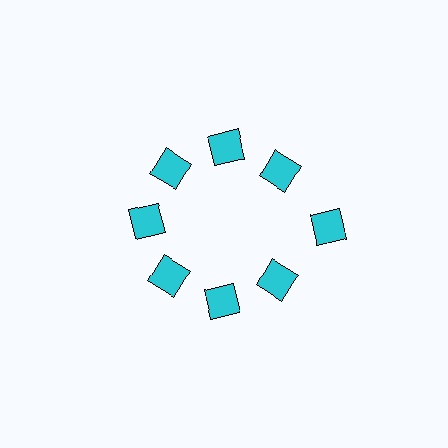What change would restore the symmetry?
The symmetry would be restored by moving it inward, back onto the ring so that all 8 squares sit at equal angles and equal distance from the center.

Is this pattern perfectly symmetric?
No. The 8 cyan squares are arranged in a ring, but one element near the 3 o'clock position is pushed outward from the center, breaking the 8-fold rotational symmetry.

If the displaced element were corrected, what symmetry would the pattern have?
It would have 8-fold rotational symmetry — the pattern would map onto itself every 45 degrees.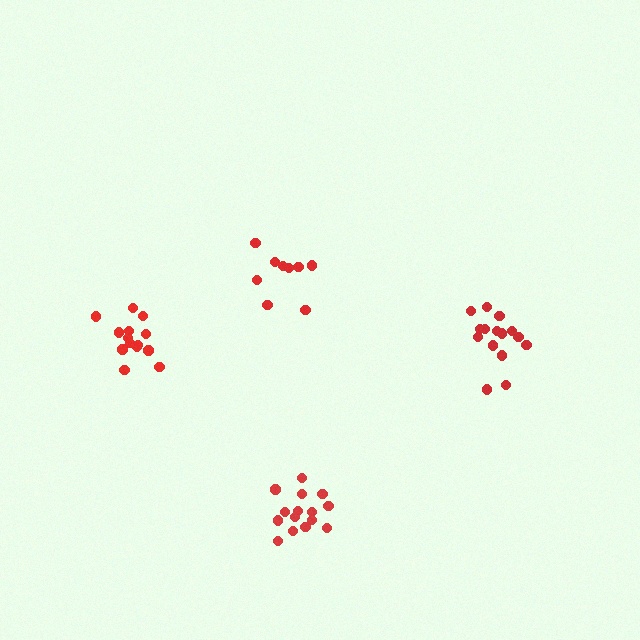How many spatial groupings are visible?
There are 4 spatial groupings.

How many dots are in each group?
Group 1: 15 dots, Group 2: 9 dots, Group 3: 14 dots, Group 4: 15 dots (53 total).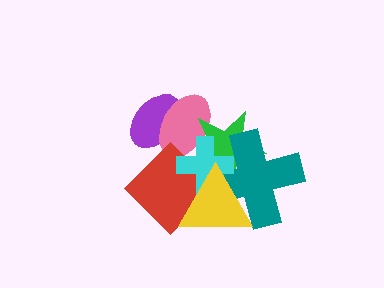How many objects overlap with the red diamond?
5 objects overlap with the red diamond.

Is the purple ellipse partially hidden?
Yes, it is partially covered by another shape.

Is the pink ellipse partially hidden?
Yes, it is partially covered by another shape.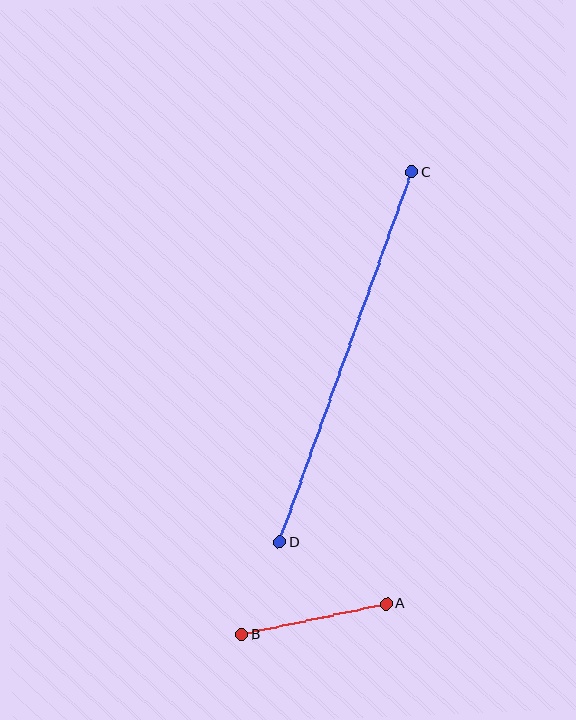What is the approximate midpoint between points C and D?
The midpoint is at approximately (346, 357) pixels.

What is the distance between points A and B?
The distance is approximately 148 pixels.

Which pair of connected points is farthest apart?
Points C and D are farthest apart.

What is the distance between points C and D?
The distance is approximately 393 pixels.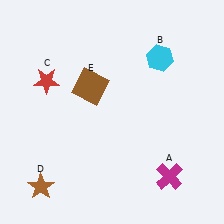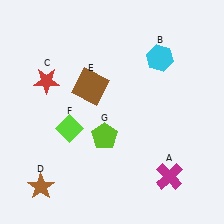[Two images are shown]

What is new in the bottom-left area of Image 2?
A lime pentagon (G) was added in the bottom-left area of Image 2.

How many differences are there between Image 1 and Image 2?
There are 2 differences between the two images.